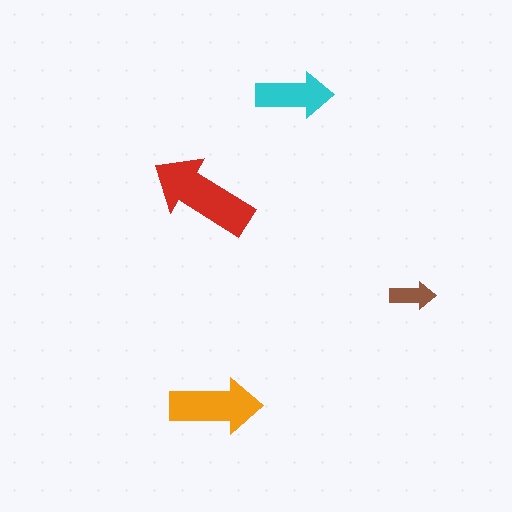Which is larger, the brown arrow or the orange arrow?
The orange one.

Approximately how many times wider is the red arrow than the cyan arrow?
About 1.5 times wider.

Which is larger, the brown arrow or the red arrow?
The red one.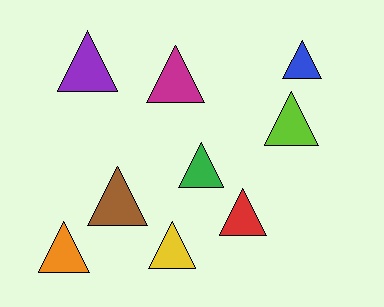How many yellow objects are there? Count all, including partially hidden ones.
There is 1 yellow object.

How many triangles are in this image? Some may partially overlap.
There are 9 triangles.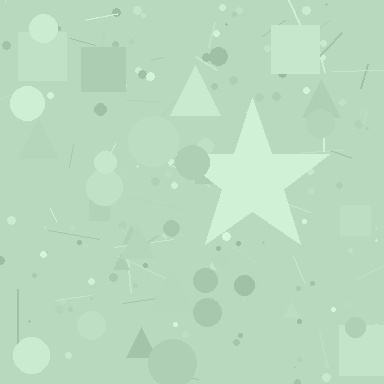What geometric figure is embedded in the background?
A star is embedded in the background.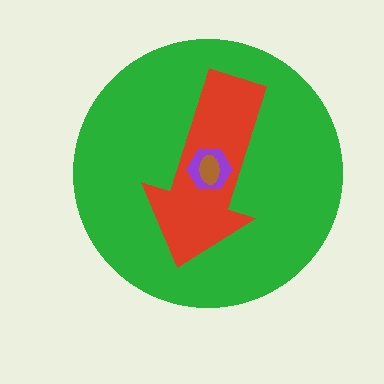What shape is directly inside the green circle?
The red arrow.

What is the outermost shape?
The green circle.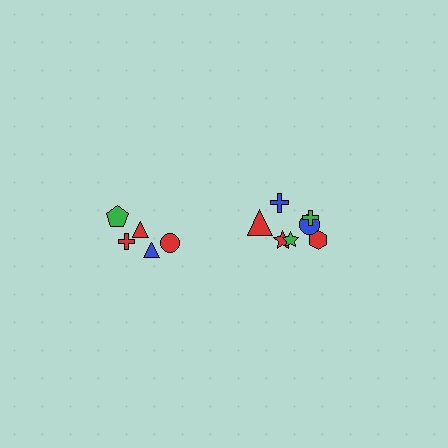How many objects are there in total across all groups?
There are 12 objects.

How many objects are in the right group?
There are 7 objects.